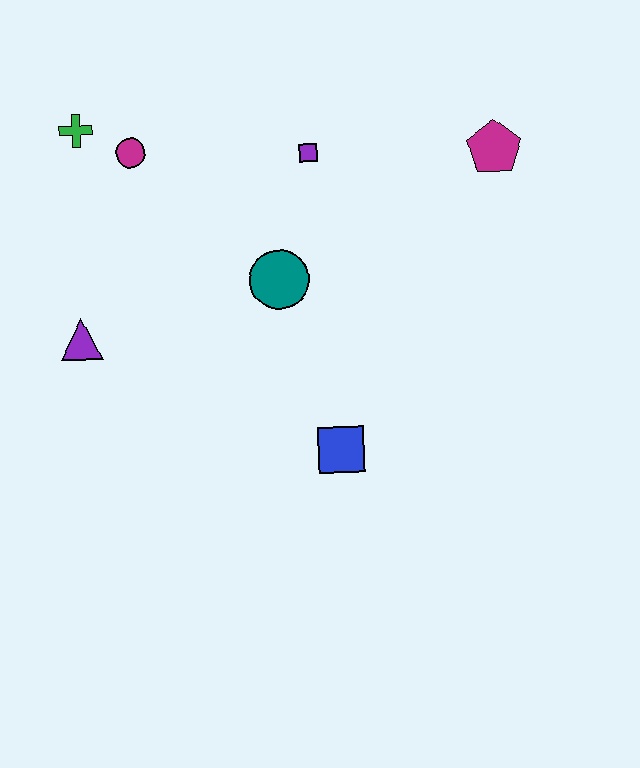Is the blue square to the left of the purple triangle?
No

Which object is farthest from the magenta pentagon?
The purple triangle is farthest from the magenta pentagon.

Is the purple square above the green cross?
No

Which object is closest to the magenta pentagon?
The purple square is closest to the magenta pentagon.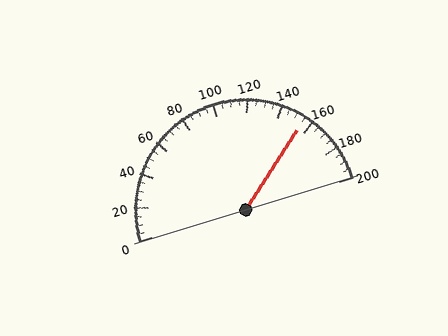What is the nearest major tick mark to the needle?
The nearest major tick mark is 160.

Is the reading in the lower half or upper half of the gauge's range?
The reading is in the upper half of the range (0 to 200).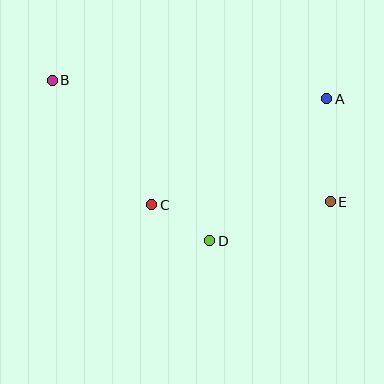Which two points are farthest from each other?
Points B and E are farthest from each other.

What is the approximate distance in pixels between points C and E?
The distance between C and E is approximately 179 pixels.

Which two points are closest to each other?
Points C and D are closest to each other.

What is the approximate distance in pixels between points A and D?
The distance between A and D is approximately 184 pixels.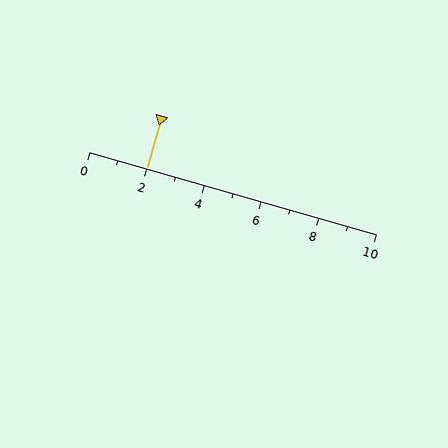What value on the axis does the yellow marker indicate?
The marker indicates approximately 2.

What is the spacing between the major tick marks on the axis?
The major ticks are spaced 2 apart.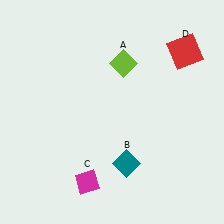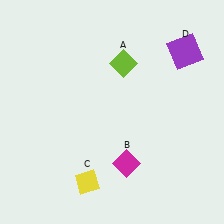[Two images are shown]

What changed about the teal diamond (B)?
In Image 1, B is teal. In Image 2, it changed to magenta.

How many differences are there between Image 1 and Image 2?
There are 3 differences between the two images.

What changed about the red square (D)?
In Image 1, D is red. In Image 2, it changed to purple.